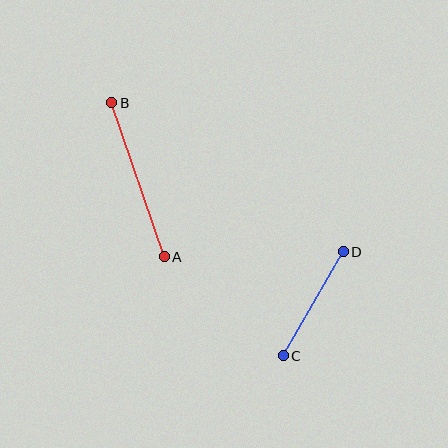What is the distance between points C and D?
The distance is approximately 120 pixels.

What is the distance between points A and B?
The distance is approximately 163 pixels.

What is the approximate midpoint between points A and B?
The midpoint is at approximately (138, 180) pixels.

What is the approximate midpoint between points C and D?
The midpoint is at approximately (313, 304) pixels.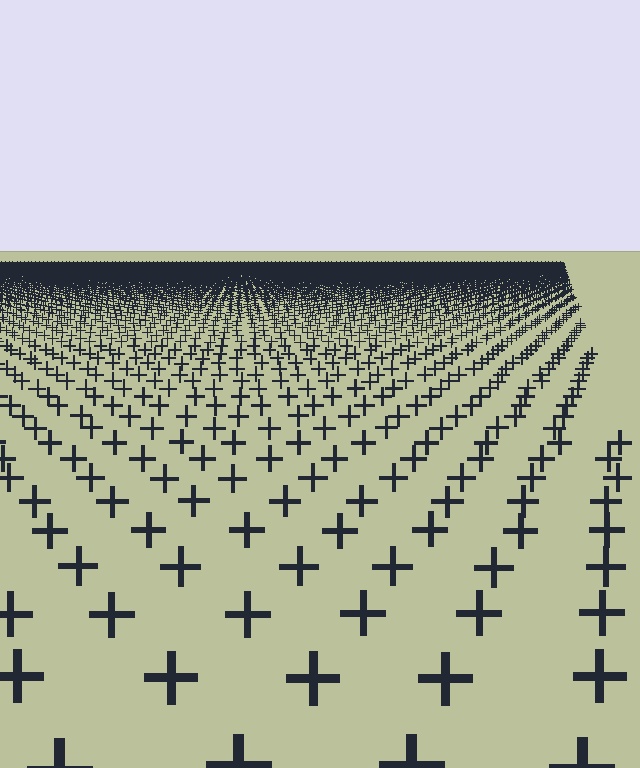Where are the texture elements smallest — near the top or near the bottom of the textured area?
Near the top.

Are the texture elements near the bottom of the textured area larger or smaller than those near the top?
Larger. Near the bottom, elements are closer to the viewer and appear at a bigger on-screen size.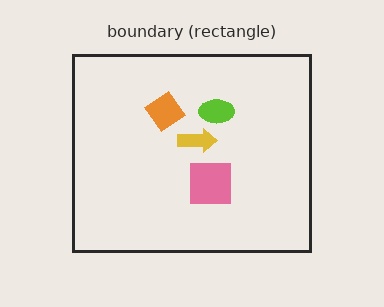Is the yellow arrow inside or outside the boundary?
Inside.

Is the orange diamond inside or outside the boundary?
Inside.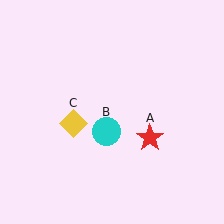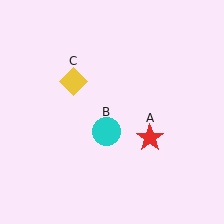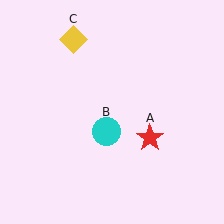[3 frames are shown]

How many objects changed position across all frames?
1 object changed position: yellow diamond (object C).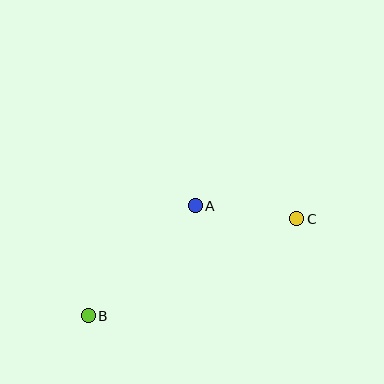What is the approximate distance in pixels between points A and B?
The distance between A and B is approximately 153 pixels.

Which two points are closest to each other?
Points A and C are closest to each other.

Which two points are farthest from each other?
Points B and C are farthest from each other.